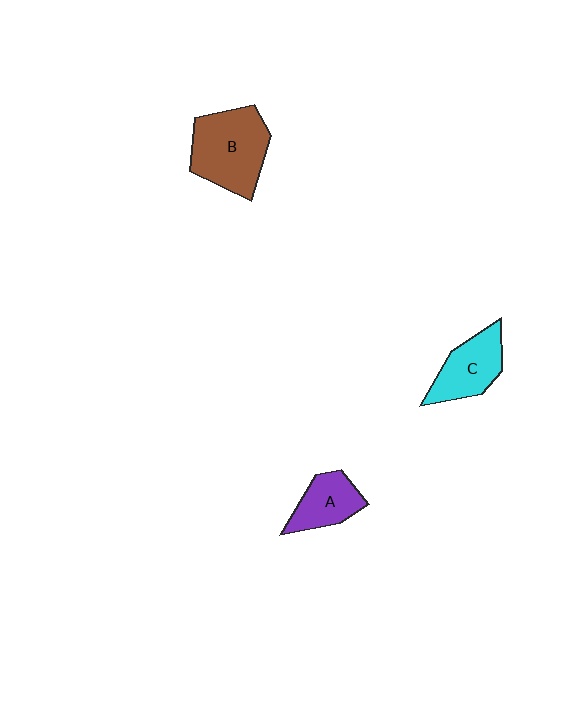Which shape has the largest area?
Shape B (brown).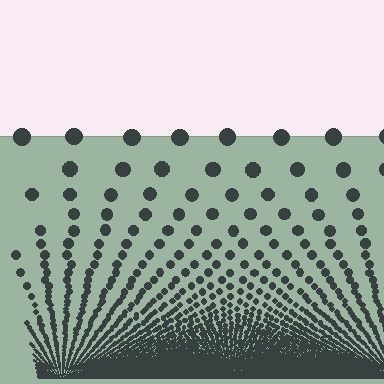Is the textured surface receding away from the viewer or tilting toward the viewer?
The surface appears to tilt toward the viewer. Texture elements get larger and sparser toward the top.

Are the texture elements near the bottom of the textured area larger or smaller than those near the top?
Smaller. The gradient is inverted — elements near the bottom are smaller and denser.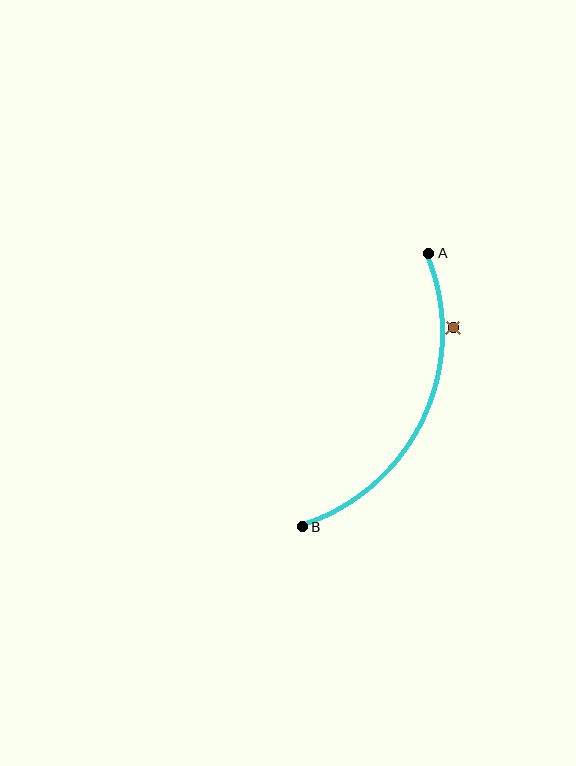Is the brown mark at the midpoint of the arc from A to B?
No — the brown mark does not lie on the arc at all. It sits slightly outside the curve.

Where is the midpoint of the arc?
The arc midpoint is the point on the curve farthest from the straight line joining A and B. It sits to the right of that line.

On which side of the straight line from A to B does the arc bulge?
The arc bulges to the right of the straight line connecting A and B.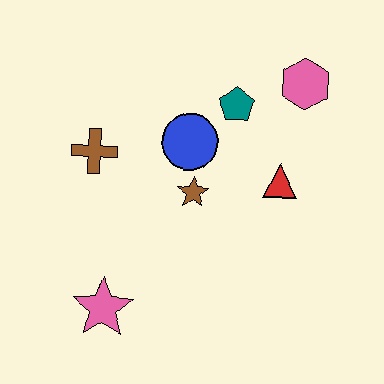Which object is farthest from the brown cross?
The pink hexagon is farthest from the brown cross.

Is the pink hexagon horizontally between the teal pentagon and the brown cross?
No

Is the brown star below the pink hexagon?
Yes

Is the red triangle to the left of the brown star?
No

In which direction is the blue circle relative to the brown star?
The blue circle is above the brown star.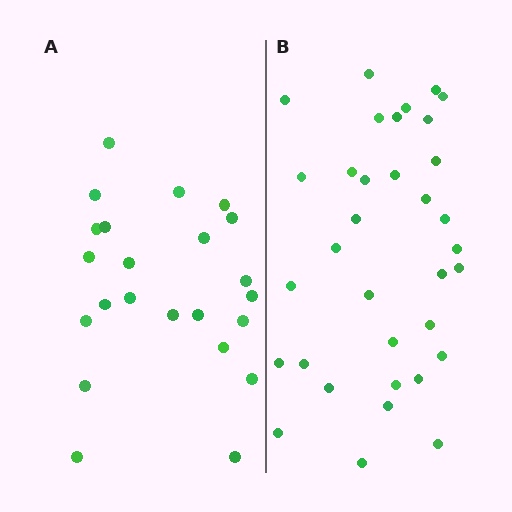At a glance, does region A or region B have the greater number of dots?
Region B (the right region) has more dots.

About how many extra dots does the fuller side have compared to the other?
Region B has roughly 12 or so more dots than region A.